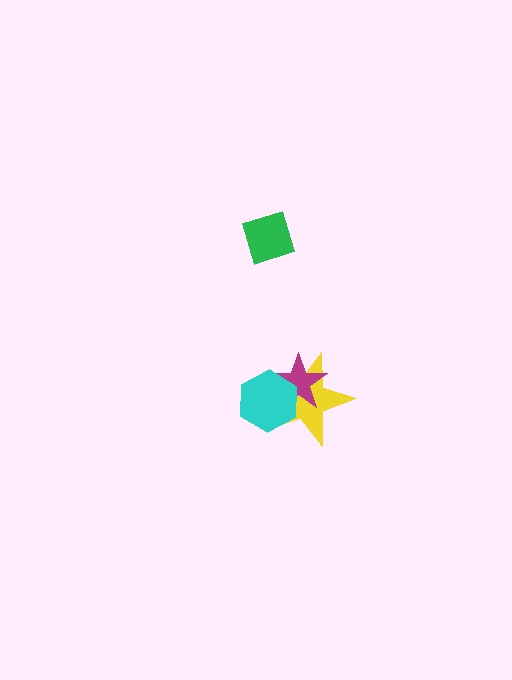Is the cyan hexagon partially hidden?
No, no other shape covers it.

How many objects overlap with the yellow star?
2 objects overlap with the yellow star.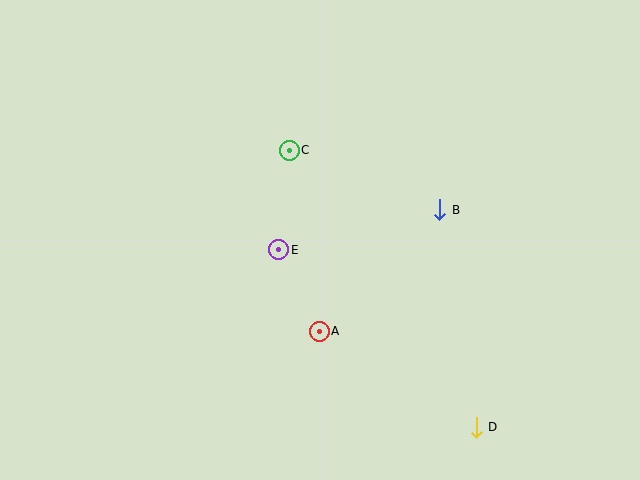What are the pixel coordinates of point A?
Point A is at (319, 331).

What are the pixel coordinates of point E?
Point E is at (279, 250).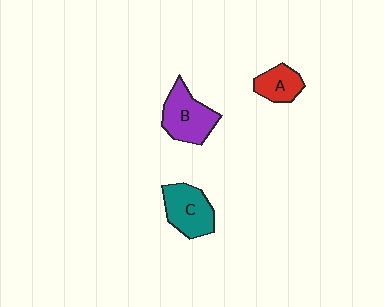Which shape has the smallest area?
Shape A (red).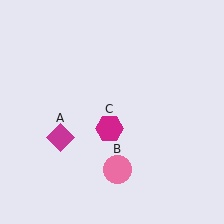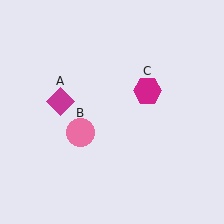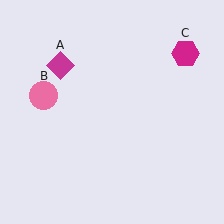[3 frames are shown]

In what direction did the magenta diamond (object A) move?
The magenta diamond (object A) moved up.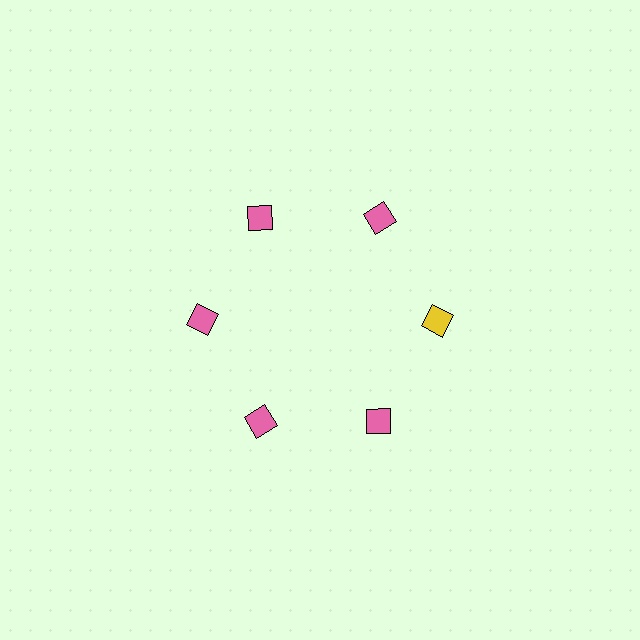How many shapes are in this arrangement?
There are 6 shapes arranged in a ring pattern.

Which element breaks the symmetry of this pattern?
The yellow diamond at roughly the 3 o'clock position breaks the symmetry. All other shapes are pink diamonds.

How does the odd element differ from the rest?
It has a different color: yellow instead of pink.